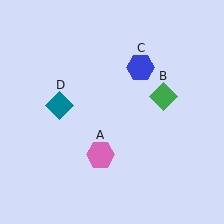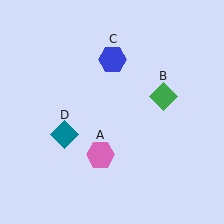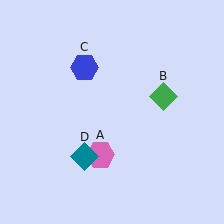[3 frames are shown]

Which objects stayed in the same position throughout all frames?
Pink hexagon (object A) and green diamond (object B) remained stationary.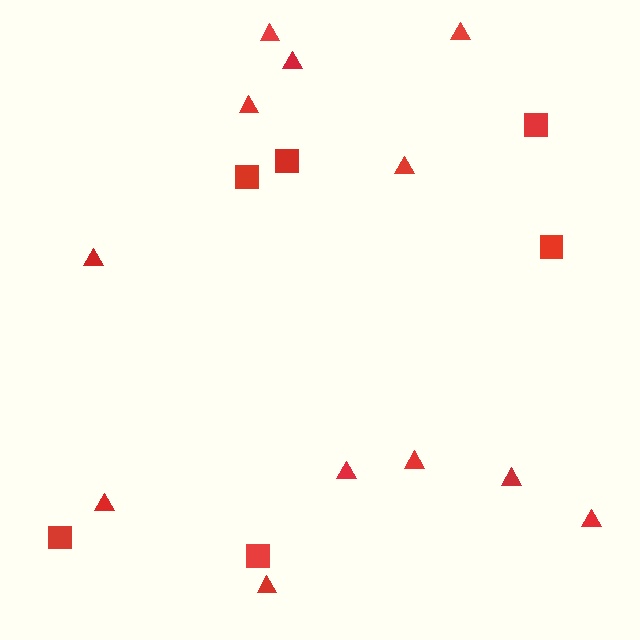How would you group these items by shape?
There are 2 groups: one group of squares (6) and one group of triangles (12).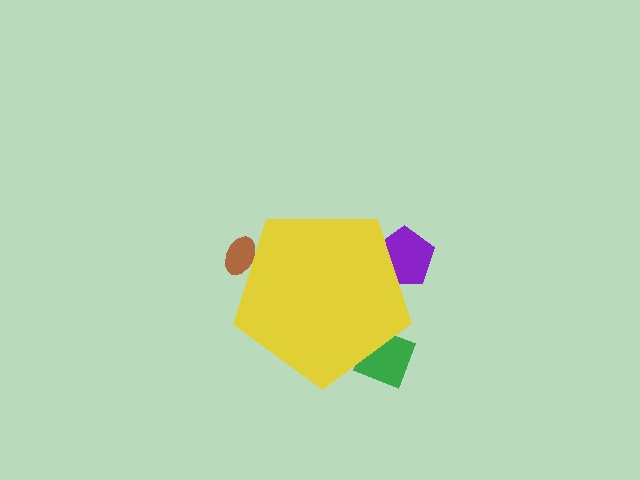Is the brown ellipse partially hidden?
Yes, the brown ellipse is partially hidden behind the yellow pentagon.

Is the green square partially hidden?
Yes, the green square is partially hidden behind the yellow pentagon.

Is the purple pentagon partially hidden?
Yes, the purple pentagon is partially hidden behind the yellow pentagon.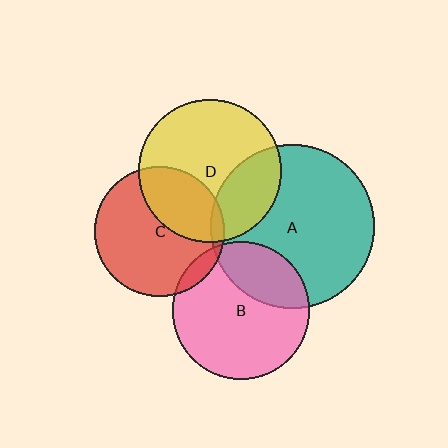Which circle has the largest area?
Circle A (teal).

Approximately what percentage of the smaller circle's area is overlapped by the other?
Approximately 30%.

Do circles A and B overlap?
Yes.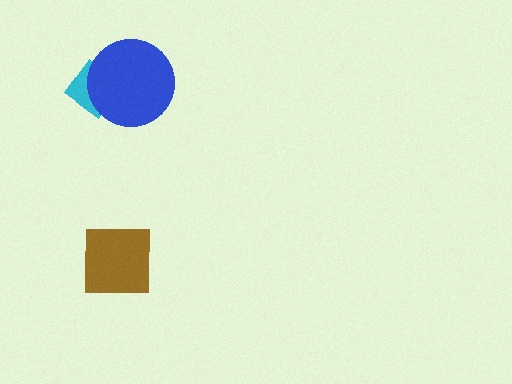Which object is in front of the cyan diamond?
The blue circle is in front of the cyan diamond.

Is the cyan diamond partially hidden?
Yes, it is partially covered by another shape.